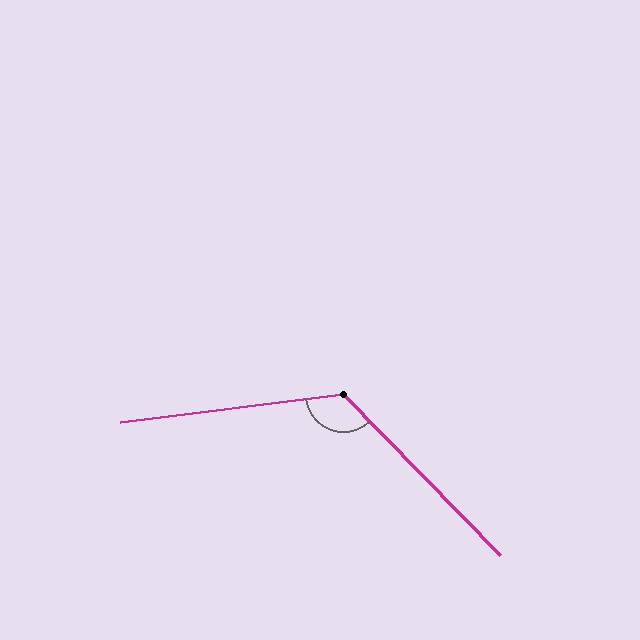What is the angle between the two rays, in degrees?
Approximately 127 degrees.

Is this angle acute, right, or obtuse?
It is obtuse.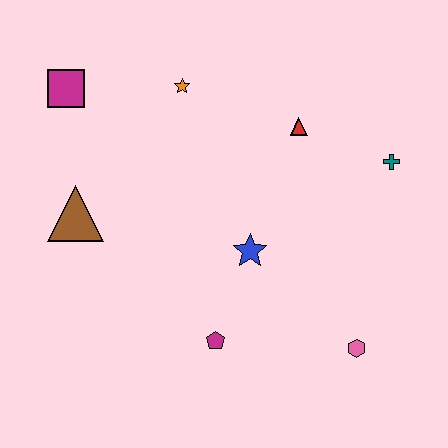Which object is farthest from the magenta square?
The pink hexagon is farthest from the magenta square.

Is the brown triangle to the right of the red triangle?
No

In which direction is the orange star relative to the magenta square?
The orange star is to the right of the magenta square.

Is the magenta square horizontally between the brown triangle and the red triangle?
No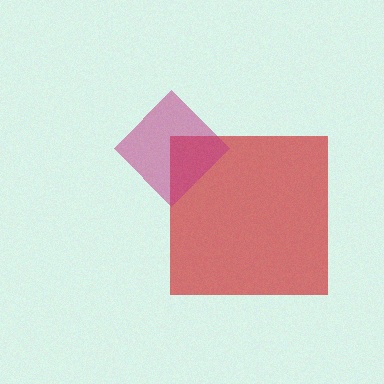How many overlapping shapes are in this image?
There are 2 overlapping shapes in the image.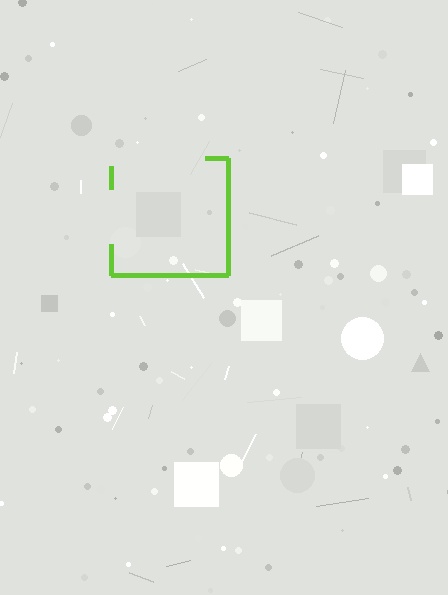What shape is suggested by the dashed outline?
The dashed outline suggests a square.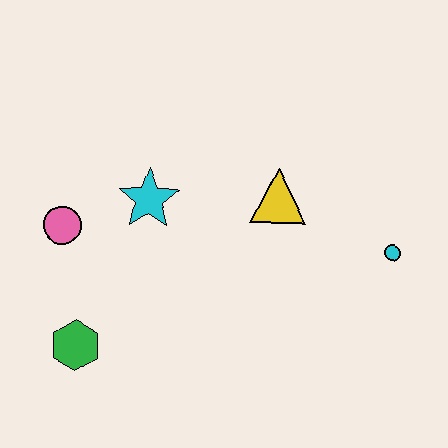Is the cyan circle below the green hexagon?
No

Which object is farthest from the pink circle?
The cyan circle is farthest from the pink circle.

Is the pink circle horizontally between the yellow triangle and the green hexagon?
No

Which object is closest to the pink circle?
The cyan star is closest to the pink circle.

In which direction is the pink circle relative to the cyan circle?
The pink circle is to the left of the cyan circle.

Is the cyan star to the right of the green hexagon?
Yes